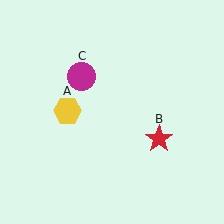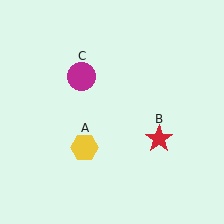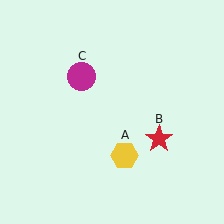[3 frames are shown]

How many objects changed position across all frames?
1 object changed position: yellow hexagon (object A).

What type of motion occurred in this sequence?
The yellow hexagon (object A) rotated counterclockwise around the center of the scene.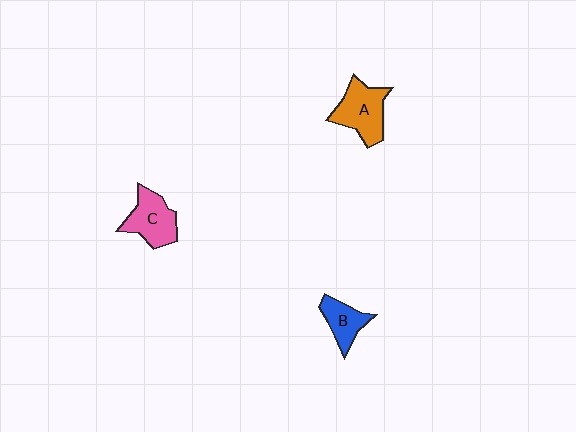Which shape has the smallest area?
Shape B (blue).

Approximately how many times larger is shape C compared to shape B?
Approximately 1.4 times.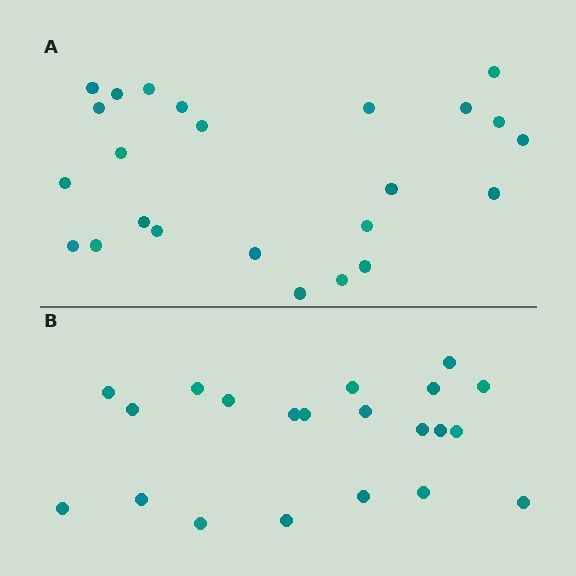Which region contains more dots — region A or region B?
Region A (the top region) has more dots.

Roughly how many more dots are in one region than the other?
Region A has just a few more — roughly 2 or 3 more dots than region B.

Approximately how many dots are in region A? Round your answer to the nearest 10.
About 20 dots. (The exact count is 24, which rounds to 20.)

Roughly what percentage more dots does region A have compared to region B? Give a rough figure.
About 15% more.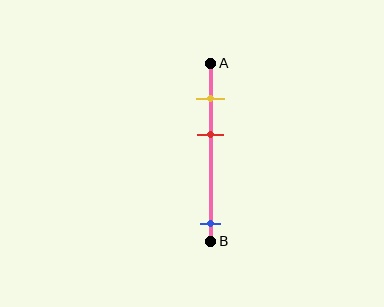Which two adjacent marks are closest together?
The yellow and red marks are the closest adjacent pair.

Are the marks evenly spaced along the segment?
No, the marks are not evenly spaced.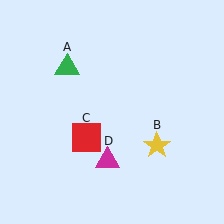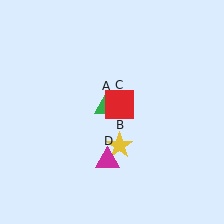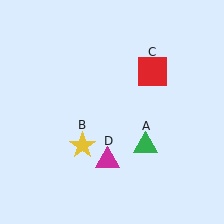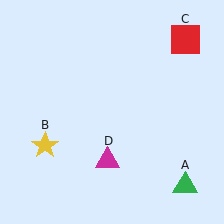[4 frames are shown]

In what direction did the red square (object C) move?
The red square (object C) moved up and to the right.